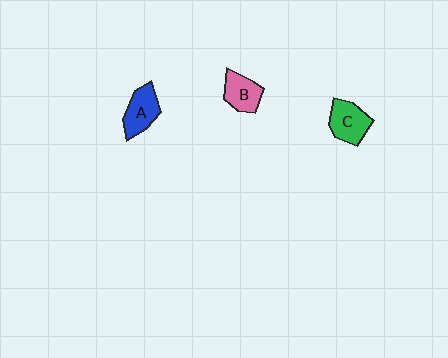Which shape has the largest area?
Shape C (green).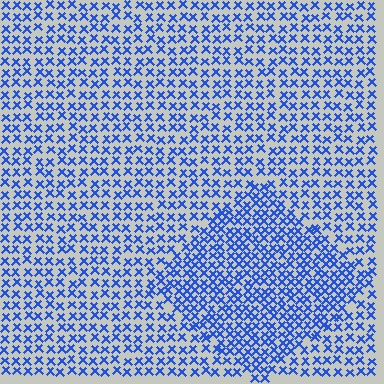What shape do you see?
I see a diamond.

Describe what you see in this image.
The image contains small blue elements arranged at two different densities. A diamond-shaped region is visible where the elements are more densely packed than the surrounding area.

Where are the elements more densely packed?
The elements are more densely packed inside the diamond boundary.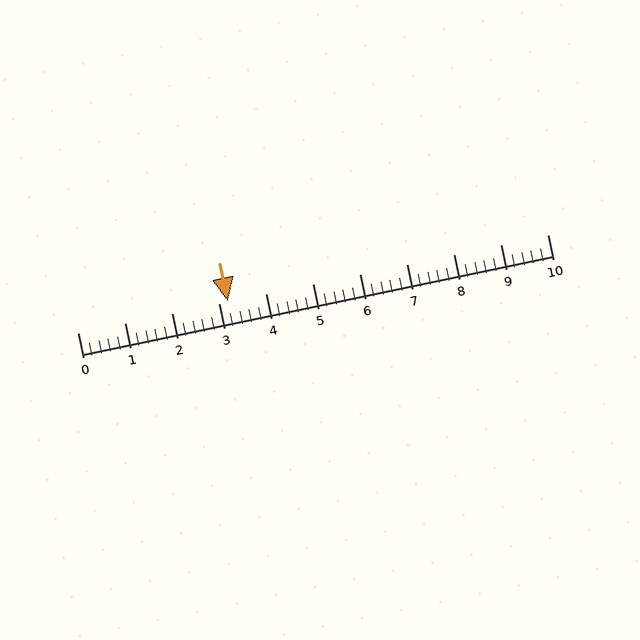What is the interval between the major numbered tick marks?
The major tick marks are spaced 1 units apart.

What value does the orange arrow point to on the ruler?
The orange arrow points to approximately 3.2.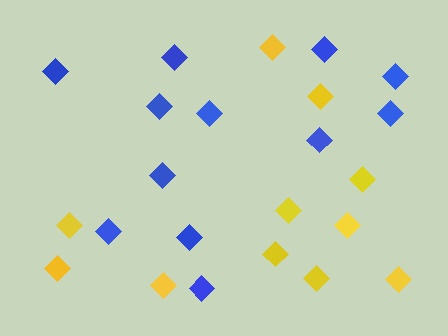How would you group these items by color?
There are 2 groups: one group of yellow diamonds (11) and one group of blue diamonds (12).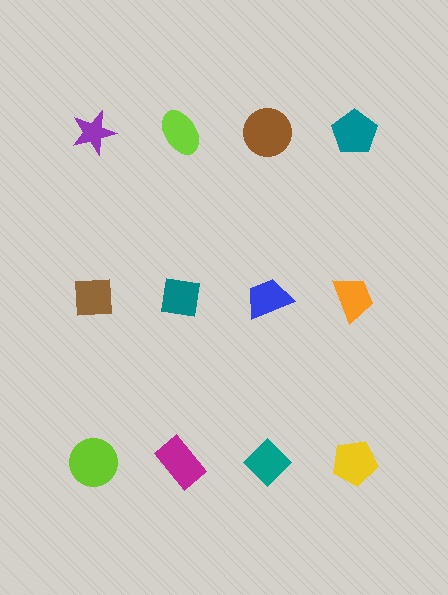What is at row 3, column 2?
A magenta rectangle.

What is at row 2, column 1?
A brown square.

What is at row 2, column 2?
A teal square.